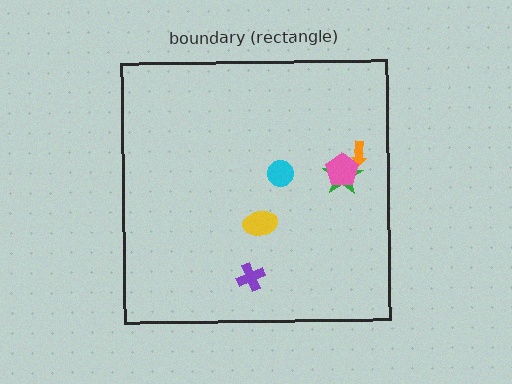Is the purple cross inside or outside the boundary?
Inside.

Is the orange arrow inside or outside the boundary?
Inside.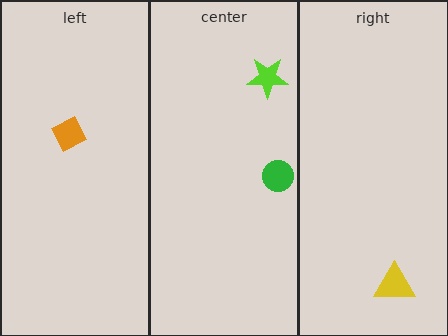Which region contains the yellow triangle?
The right region.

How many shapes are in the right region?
1.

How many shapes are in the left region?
1.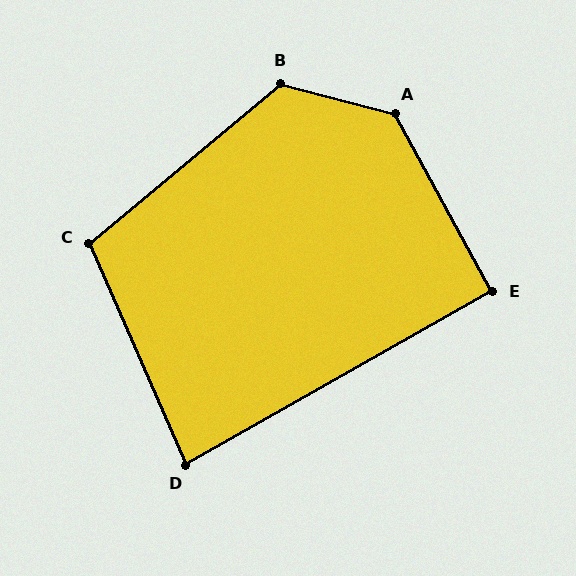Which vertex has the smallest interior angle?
D, at approximately 84 degrees.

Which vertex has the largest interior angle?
A, at approximately 133 degrees.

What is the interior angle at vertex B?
Approximately 126 degrees (obtuse).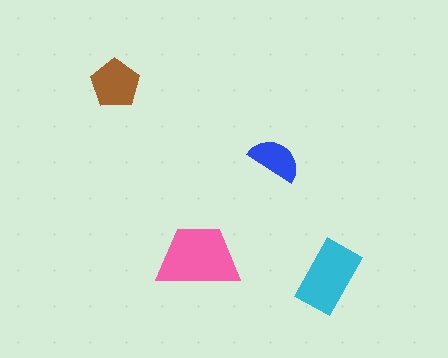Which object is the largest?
The pink trapezoid.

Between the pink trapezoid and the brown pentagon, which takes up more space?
The pink trapezoid.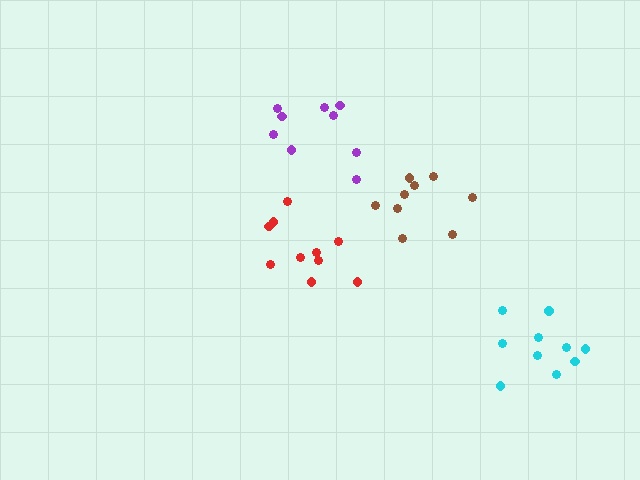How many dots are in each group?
Group 1: 10 dots, Group 2: 10 dots, Group 3: 9 dots, Group 4: 9 dots (38 total).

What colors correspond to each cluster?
The clusters are colored: red, cyan, purple, brown.